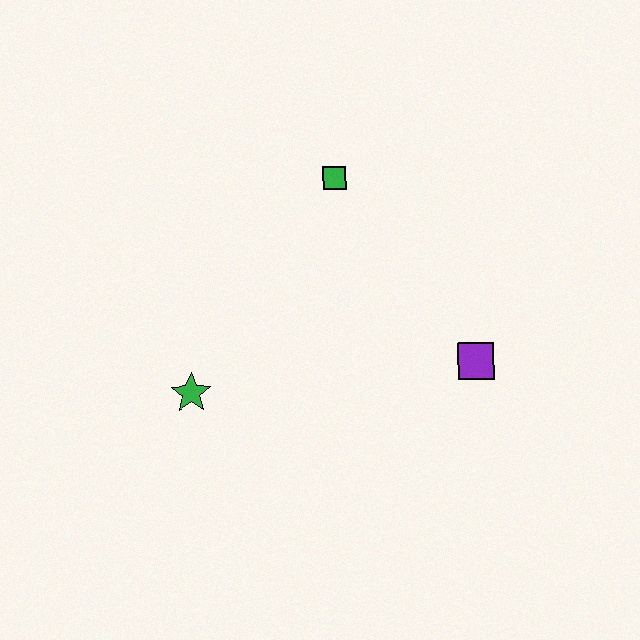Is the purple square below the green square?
Yes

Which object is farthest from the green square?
The green star is farthest from the green square.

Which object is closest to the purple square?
The green square is closest to the purple square.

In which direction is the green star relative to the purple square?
The green star is to the left of the purple square.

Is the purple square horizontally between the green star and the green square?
No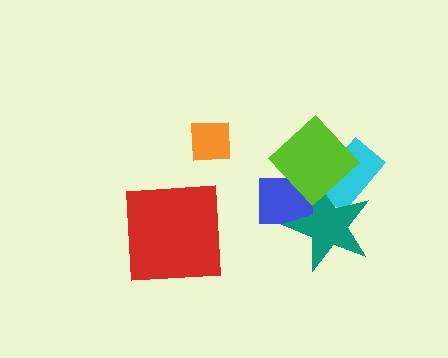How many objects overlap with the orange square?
0 objects overlap with the orange square.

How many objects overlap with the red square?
0 objects overlap with the red square.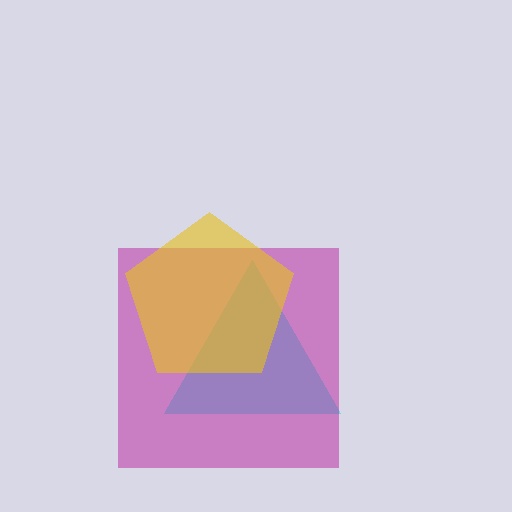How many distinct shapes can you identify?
There are 3 distinct shapes: a cyan triangle, a magenta square, a yellow pentagon.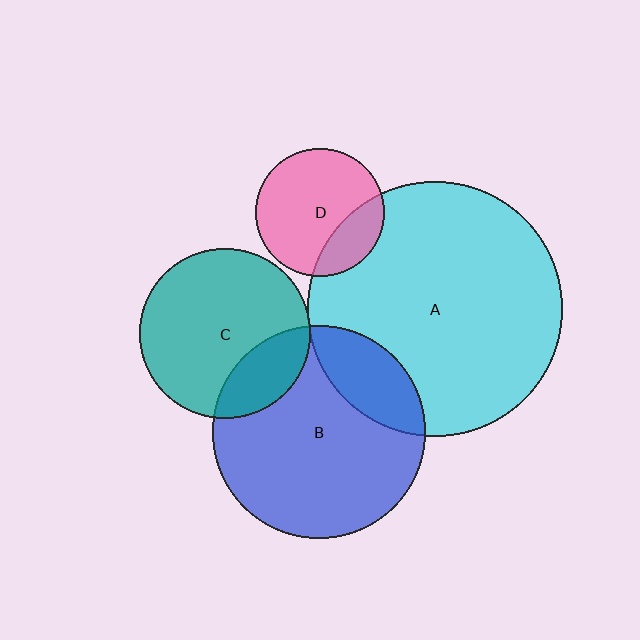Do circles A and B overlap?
Yes.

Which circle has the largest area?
Circle A (cyan).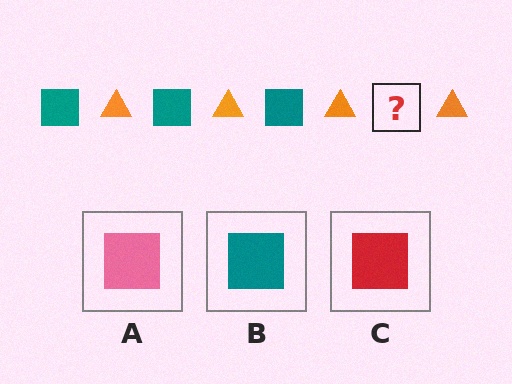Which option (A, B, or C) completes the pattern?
B.